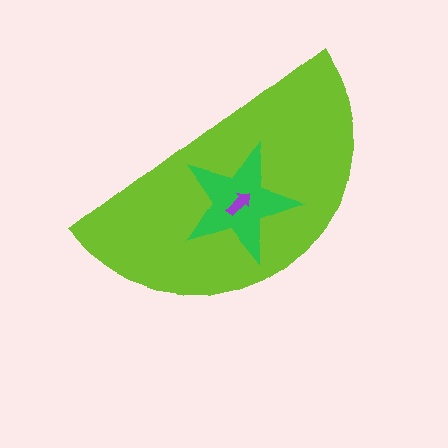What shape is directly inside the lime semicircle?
The green star.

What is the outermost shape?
The lime semicircle.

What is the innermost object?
The purple arrow.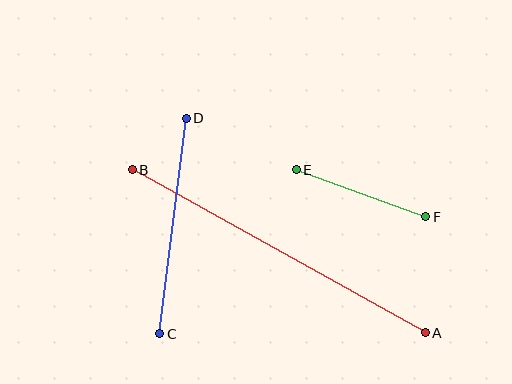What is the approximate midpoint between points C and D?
The midpoint is at approximately (173, 226) pixels.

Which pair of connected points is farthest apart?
Points A and B are farthest apart.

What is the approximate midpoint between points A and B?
The midpoint is at approximately (279, 251) pixels.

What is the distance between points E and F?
The distance is approximately 138 pixels.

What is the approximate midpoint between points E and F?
The midpoint is at approximately (361, 193) pixels.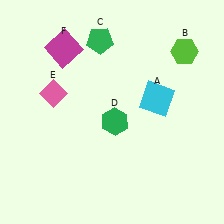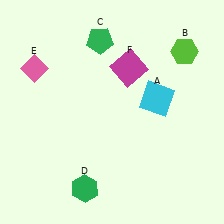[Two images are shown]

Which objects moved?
The objects that moved are: the green hexagon (D), the pink diamond (E), the magenta square (F).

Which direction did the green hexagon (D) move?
The green hexagon (D) moved down.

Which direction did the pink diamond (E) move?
The pink diamond (E) moved up.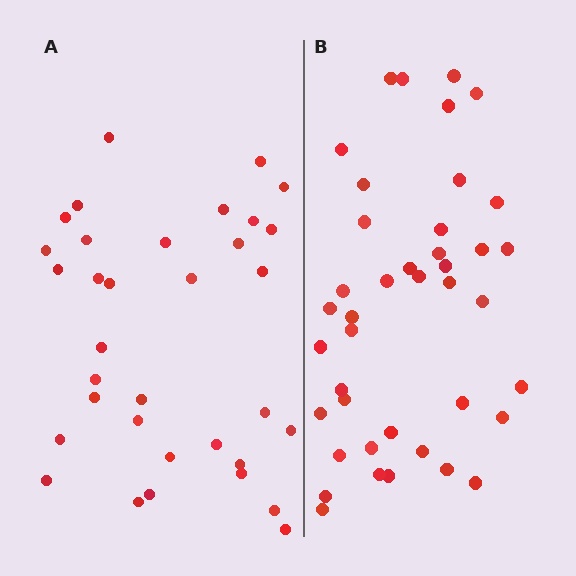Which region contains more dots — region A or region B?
Region B (the right region) has more dots.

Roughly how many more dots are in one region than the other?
Region B has roughly 8 or so more dots than region A.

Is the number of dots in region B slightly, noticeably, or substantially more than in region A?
Region B has only slightly more — the two regions are fairly close. The ratio is roughly 1.2 to 1.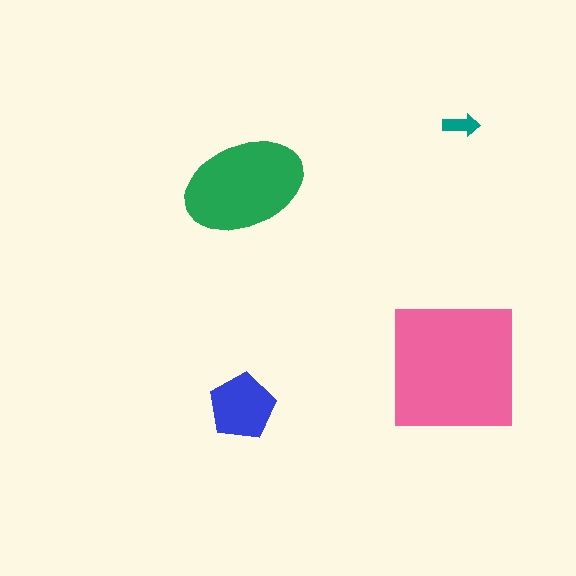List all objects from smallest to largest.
The teal arrow, the blue pentagon, the green ellipse, the pink square.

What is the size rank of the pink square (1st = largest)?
1st.